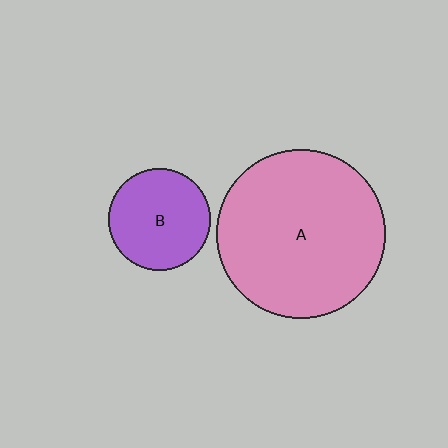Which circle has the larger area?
Circle A (pink).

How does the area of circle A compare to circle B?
Approximately 2.8 times.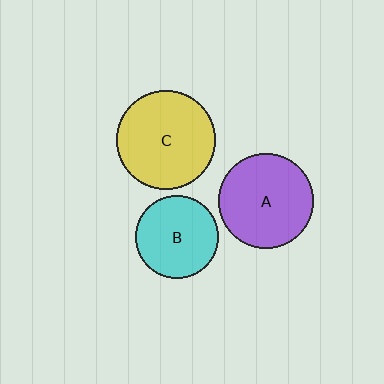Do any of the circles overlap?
No, none of the circles overlap.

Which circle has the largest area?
Circle C (yellow).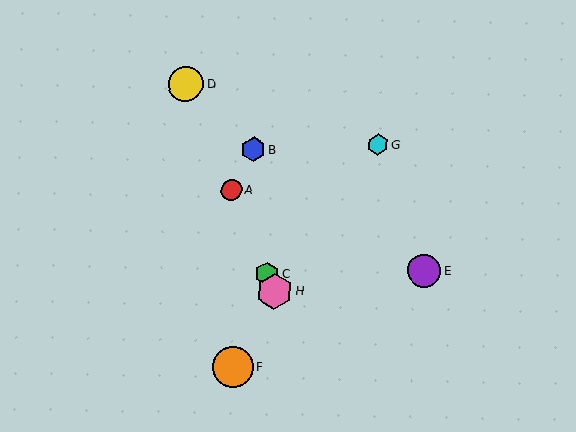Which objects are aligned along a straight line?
Objects A, C, D, H are aligned along a straight line.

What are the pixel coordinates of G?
Object G is at (378, 144).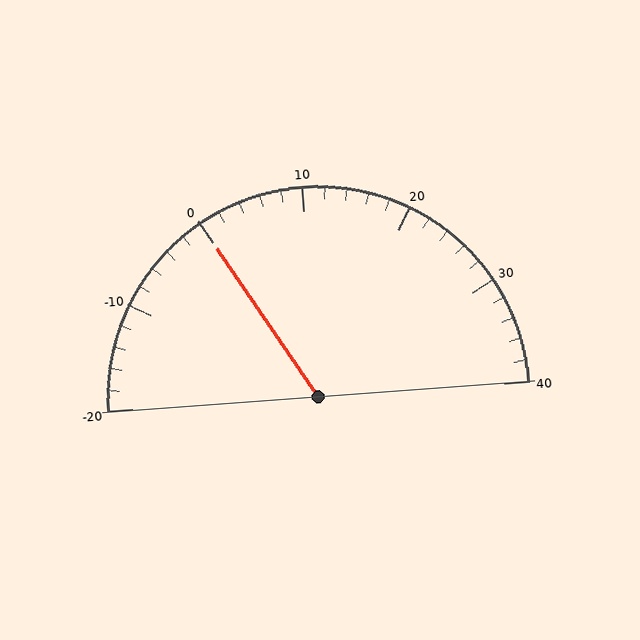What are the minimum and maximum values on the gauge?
The gauge ranges from -20 to 40.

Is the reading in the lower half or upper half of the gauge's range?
The reading is in the lower half of the range (-20 to 40).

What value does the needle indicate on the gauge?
The needle indicates approximately 0.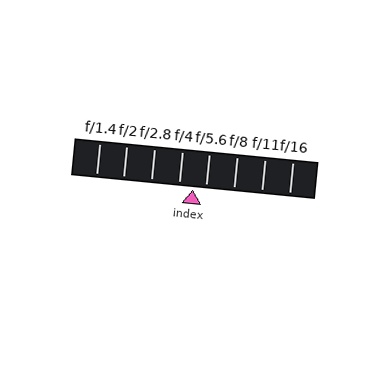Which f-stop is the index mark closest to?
The index mark is closest to f/5.6.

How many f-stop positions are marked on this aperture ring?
There are 8 f-stop positions marked.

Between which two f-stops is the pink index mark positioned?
The index mark is between f/4 and f/5.6.